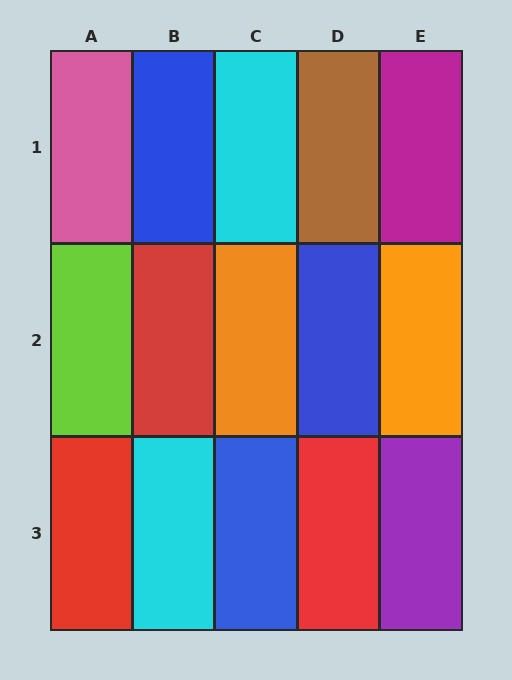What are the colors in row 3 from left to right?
Red, cyan, blue, red, purple.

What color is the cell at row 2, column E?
Orange.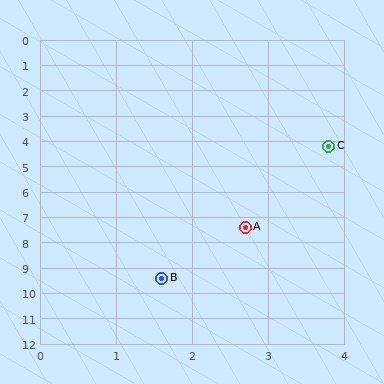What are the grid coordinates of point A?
Point A is at approximately (2.7, 7.4).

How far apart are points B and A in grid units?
Points B and A are about 2.3 grid units apart.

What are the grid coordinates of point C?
Point C is at approximately (3.8, 4.2).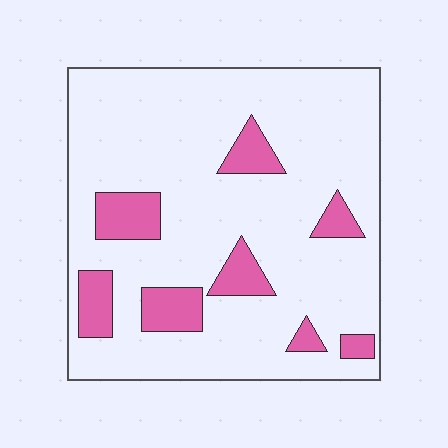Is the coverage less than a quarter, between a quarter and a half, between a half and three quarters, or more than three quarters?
Less than a quarter.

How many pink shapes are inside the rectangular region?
8.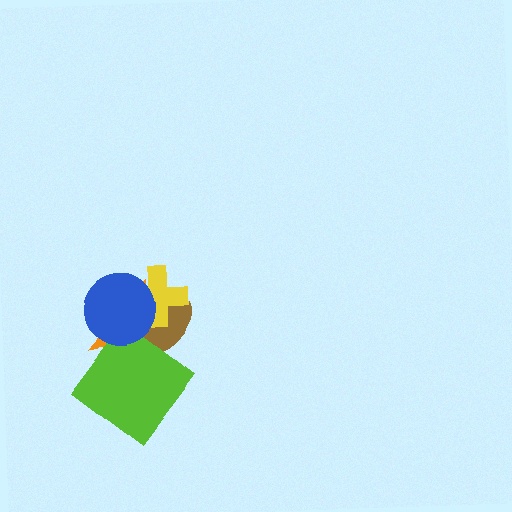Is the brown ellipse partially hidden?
Yes, it is partially covered by another shape.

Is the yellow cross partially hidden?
Yes, it is partially covered by another shape.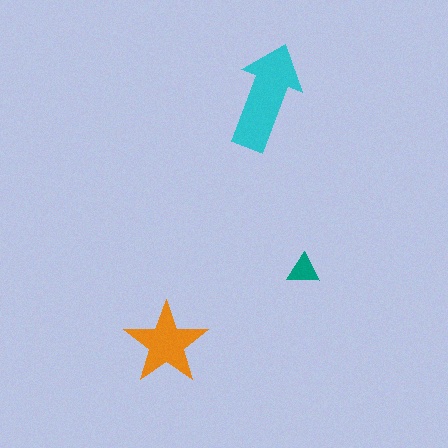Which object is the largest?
The cyan arrow.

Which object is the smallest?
The teal triangle.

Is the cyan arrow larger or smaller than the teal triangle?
Larger.